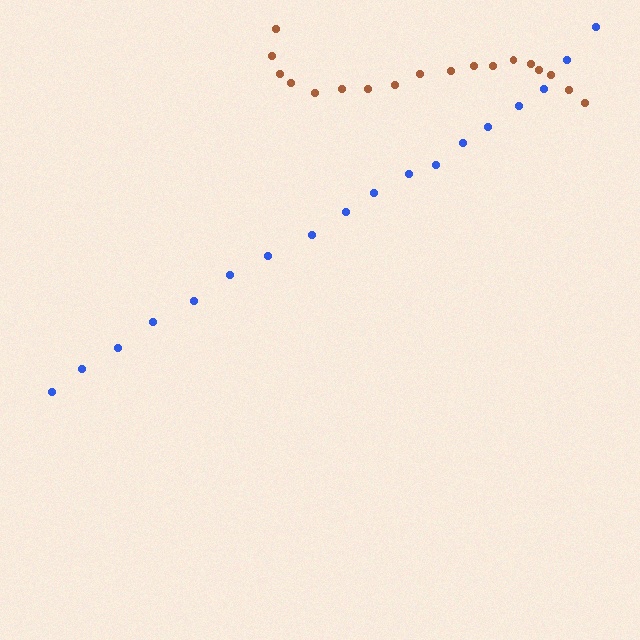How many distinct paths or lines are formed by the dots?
There are 2 distinct paths.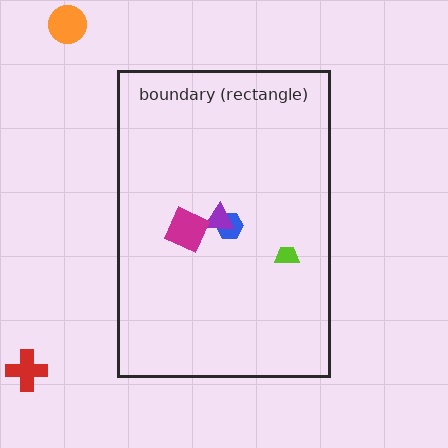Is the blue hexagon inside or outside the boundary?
Inside.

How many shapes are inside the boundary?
4 inside, 2 outside.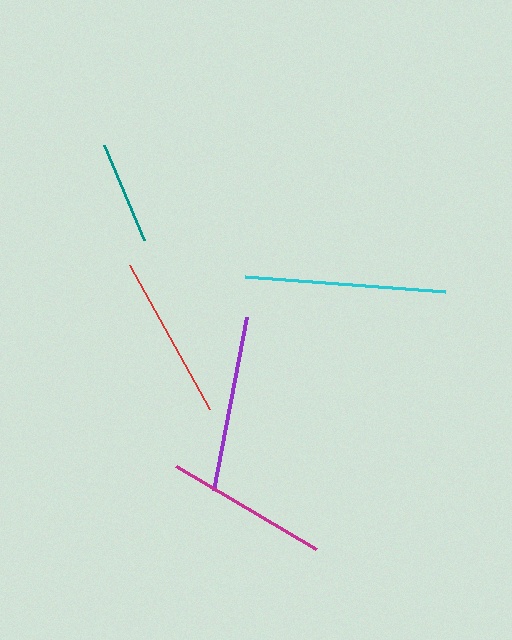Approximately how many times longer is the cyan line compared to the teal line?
The cyan line is approximately 2.0 times the length of the teal line.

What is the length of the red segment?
The red segment is approximately 165 pixels long.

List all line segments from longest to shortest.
From longest to shortest: cyan, purple, red, magenta, teal.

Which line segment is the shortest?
The teal line is the shortest at approximately 103 pixels.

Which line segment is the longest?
The cyan line is the longest at approximately 200 pixels.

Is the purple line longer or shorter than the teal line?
The purple line is longer than the teal line.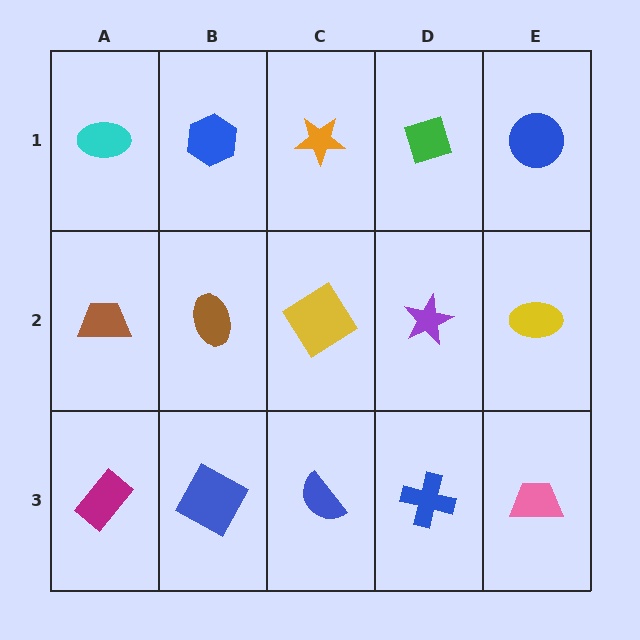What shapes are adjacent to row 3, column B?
A brown ellipse (row 2, column B), a magenta rectangle (row 3, column A), a blue semicircle (row 3, column C).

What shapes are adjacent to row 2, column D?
A green diamond (row 1, column D), a blue cross (row 3, column D), a yellow diamond (row 2, column C), a yellow ellipse (row 2, column E).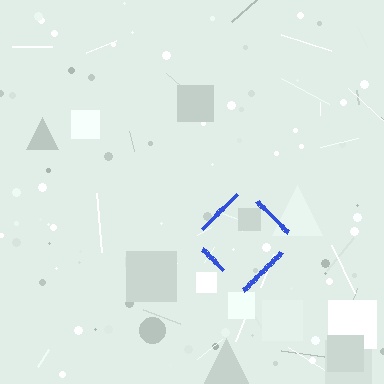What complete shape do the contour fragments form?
The contour fragments form a diamond.